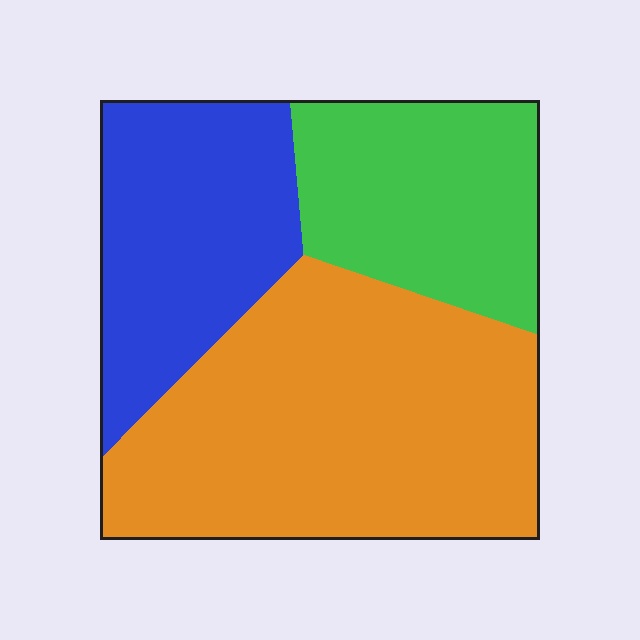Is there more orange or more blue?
Orange.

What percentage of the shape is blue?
Blue covers 26% of the shape.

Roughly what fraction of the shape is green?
Green takes up about one quarter (1/4) of the shape.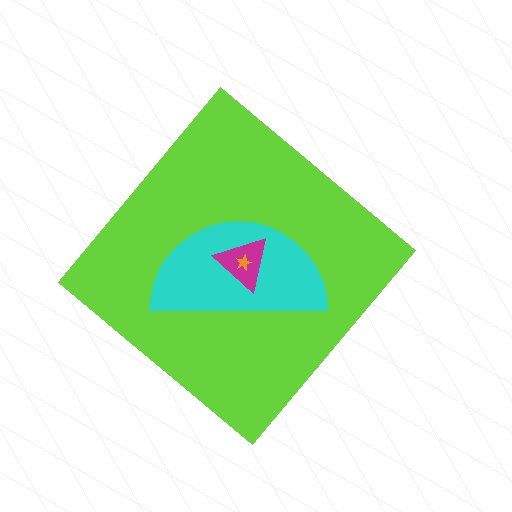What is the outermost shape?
The lime diamond.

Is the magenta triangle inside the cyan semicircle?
Yes.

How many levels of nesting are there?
4.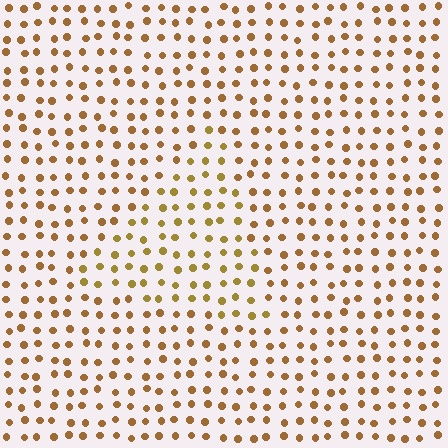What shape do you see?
I see a triangle.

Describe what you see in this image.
The image is filled with small brown elements in a uniform arrangement. A triangle-shaped region is visible where the elements are tinted to a slightly different hue, forming a subtle color boundary.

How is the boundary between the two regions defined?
The boundary is defined purely by a slight shift in hue (about 18 degrees). Spacing, size, and orientation are identical on both sides.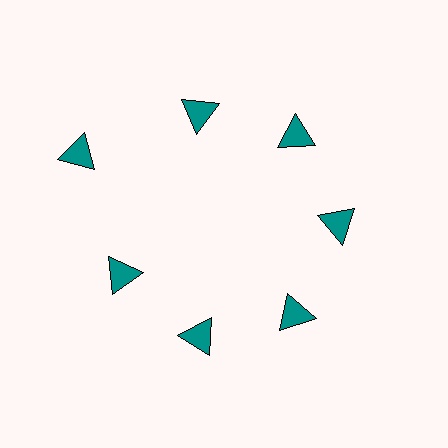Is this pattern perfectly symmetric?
No. The 7 teal triangles are arranged in a ring, but one element near the 10 o'clock position is pushed outward from the center, breaking the 7-fold rotational symmetry.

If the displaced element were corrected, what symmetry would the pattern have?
It would have 7-fold rotational symmetry — the pattern would map onto itself every 51 degrees.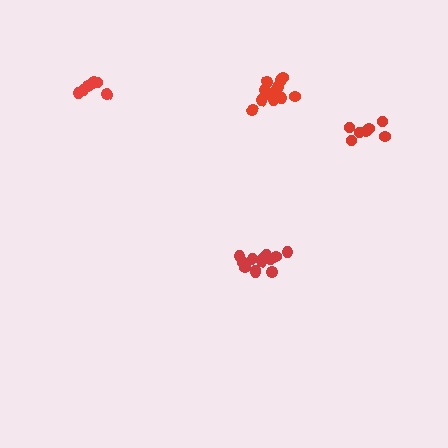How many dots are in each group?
Group 1: 13 dots, Group 2: 13 dots, Group 3: 7 dots, Group 4: 7 dots (40 total).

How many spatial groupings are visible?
There are 4 spatial groupings.